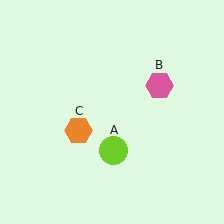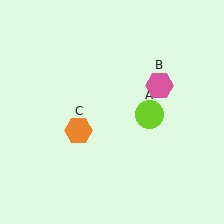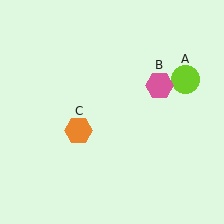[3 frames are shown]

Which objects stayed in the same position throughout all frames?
Pink hexagon (object B) and orange hexagon (object C) remained stationary.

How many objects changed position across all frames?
1 object changed position: lime circle (object A).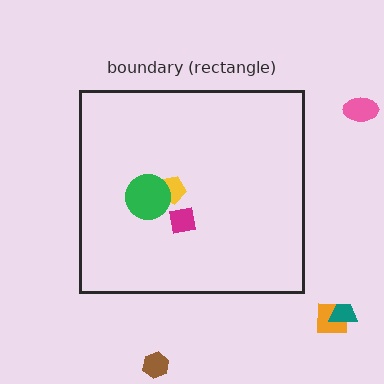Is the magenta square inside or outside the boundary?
Inside.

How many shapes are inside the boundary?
3 inside, 4 outside.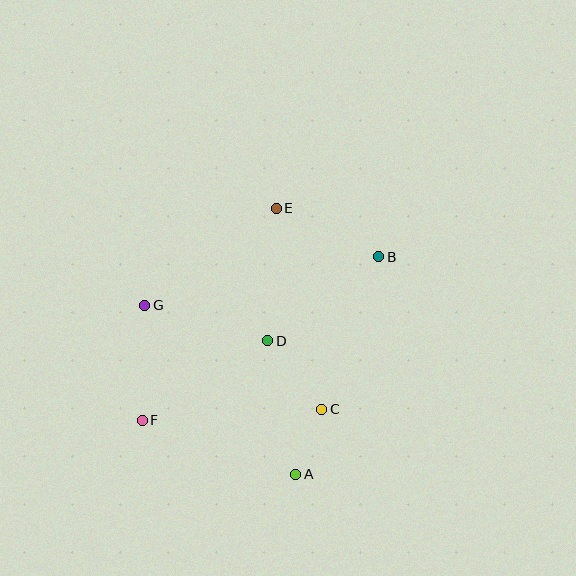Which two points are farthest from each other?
Points B and F are farthest from each other.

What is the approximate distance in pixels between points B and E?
The distance between B and E is approximately 114 pixels.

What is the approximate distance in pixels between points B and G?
The distance between B and G is approximately 239 pixels.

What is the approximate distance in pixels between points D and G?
The distance between D and G is approximately 128 pixels.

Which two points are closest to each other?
Points A and C are closest to each other.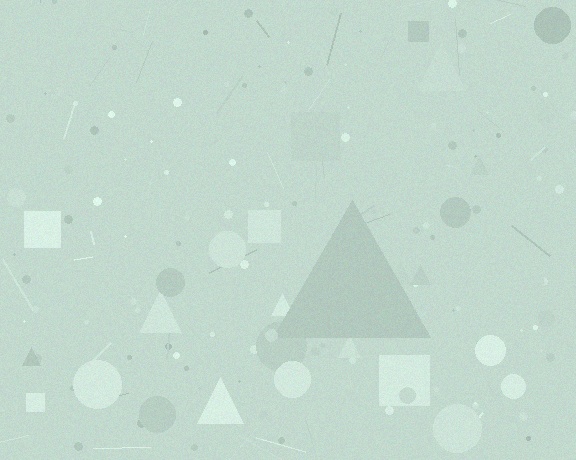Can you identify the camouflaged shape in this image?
The camouflaged shape is a triangle.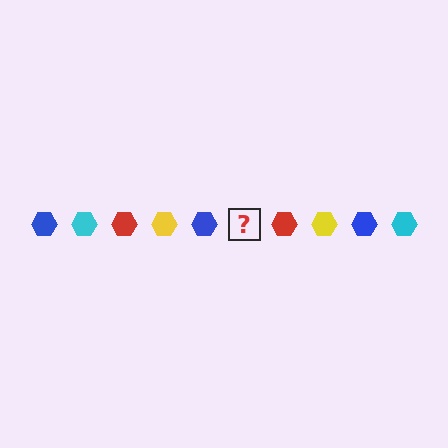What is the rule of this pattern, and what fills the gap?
The rule is that the pattern cycles through blue, cyan, red, yellow hexagons. The gap should be filled with a cyan hexagon.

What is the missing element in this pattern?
The missing element is a cyan hexagon.